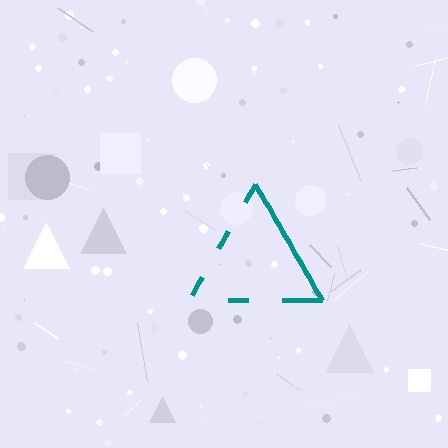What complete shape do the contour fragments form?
The contour fragments form a triangle.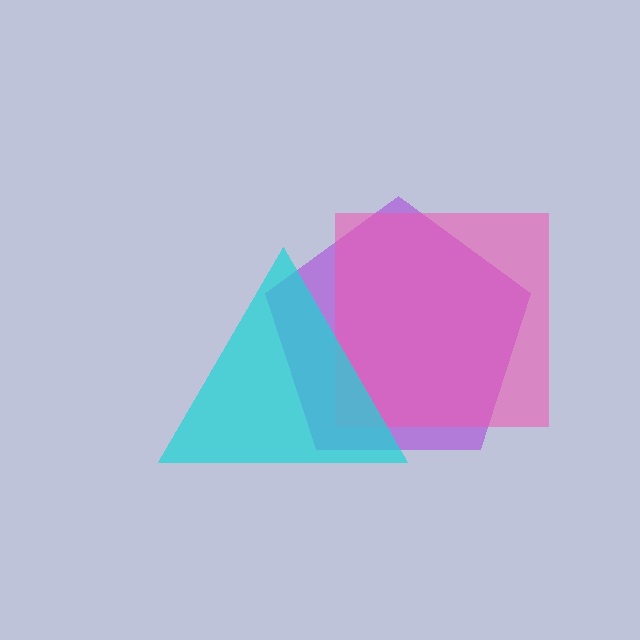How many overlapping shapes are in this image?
There are 3 overlapping shapes in the image.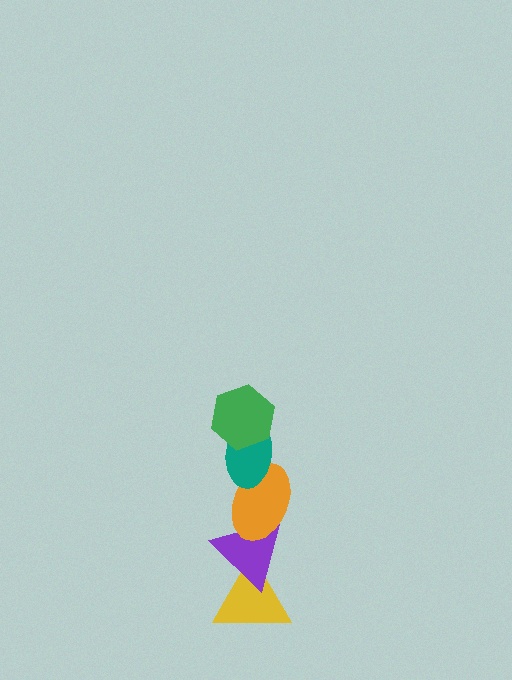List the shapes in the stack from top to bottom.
From top to bottom: the green hexagon, the teal ellipse, the orange ellipse, the purple triangle, the yellow triangle.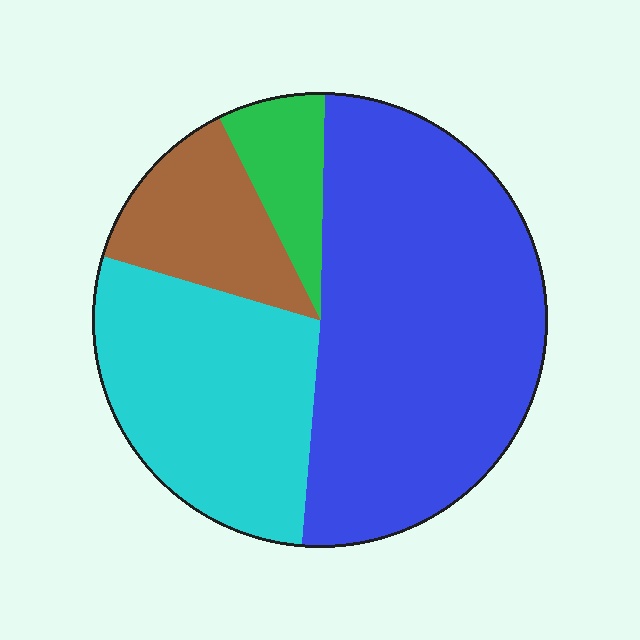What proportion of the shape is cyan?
Cyan takes up between a sixth and a third of the shape.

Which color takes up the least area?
Green, at roughly 10%.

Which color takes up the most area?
Blue, at roughly 50%.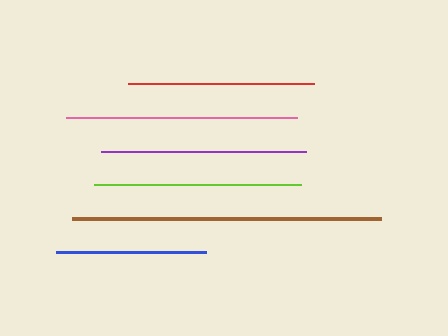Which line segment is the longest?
The brown line is the longest at approximately 309 pixels.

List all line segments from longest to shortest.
From longest to shortest: brown, pink, lime, purple, red, blue.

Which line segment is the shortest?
The blue line is the shortest at approximately 149 pixels.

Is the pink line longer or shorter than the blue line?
The pink line is longer than the blue line.